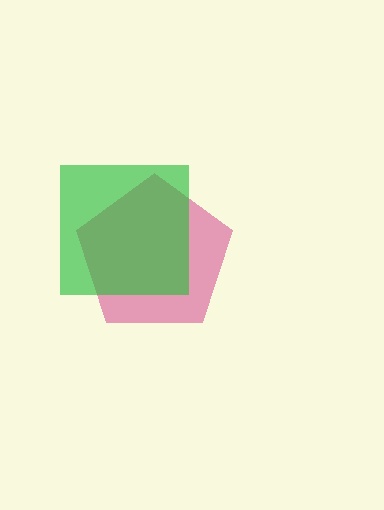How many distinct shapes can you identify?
There are 2 distinct shapes: a magenta pentagon, a green square.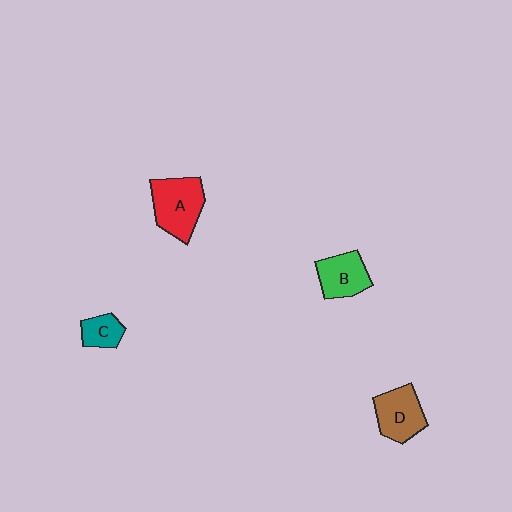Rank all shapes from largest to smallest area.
From largest to smallest: A (red), D (brown), B (green), C (teal).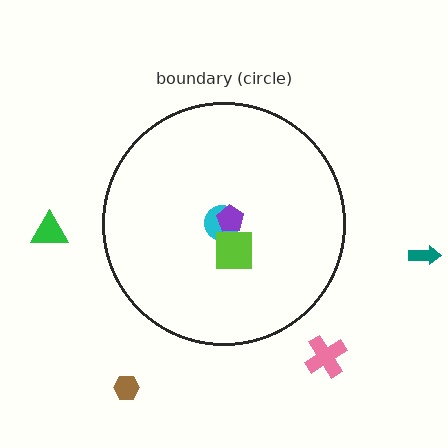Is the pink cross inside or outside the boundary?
Outside.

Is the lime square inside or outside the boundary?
Inside.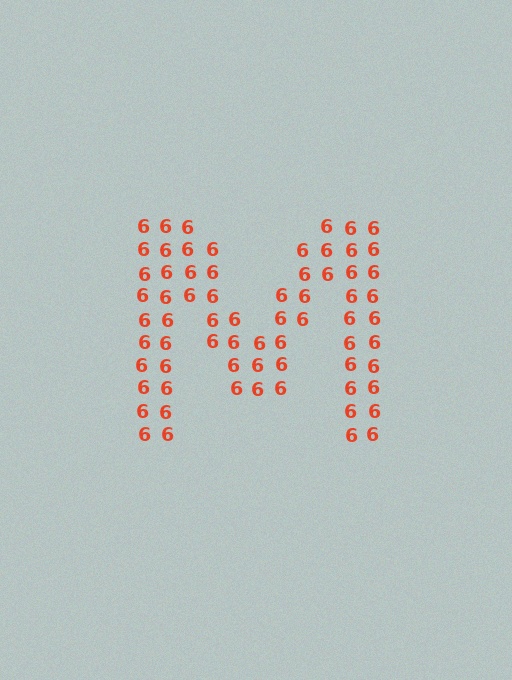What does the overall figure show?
The overall figure shows the letter M.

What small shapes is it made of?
It is made of small digit 6's.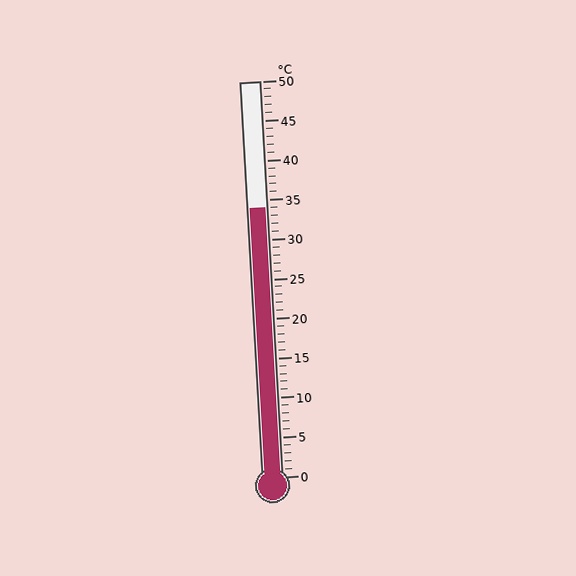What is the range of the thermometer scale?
The thermometer scale ranges from 0°C to 50°C.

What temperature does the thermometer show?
The thermometer shows approximately 34°C.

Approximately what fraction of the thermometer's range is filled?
The thermometer is filled to approximately 70% of its range.